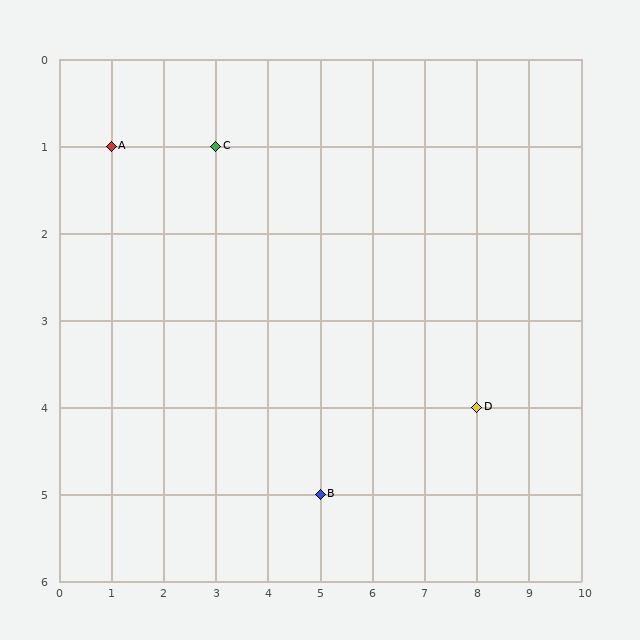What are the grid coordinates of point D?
Point D is at grid coordinates (8, 4).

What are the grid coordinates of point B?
Point B is at grid coordinates (5, 5).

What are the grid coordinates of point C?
Point C is at grid coordinates (3, 1).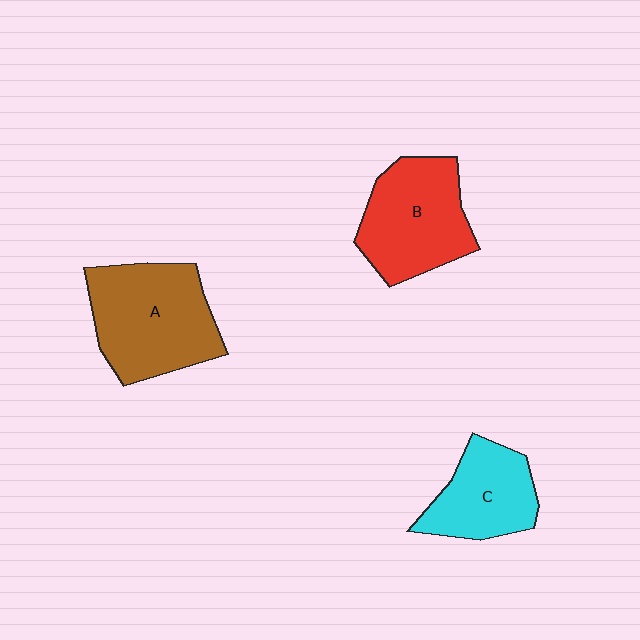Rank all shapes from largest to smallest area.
From largest to smallest: A (brown), B (red), C (cyan).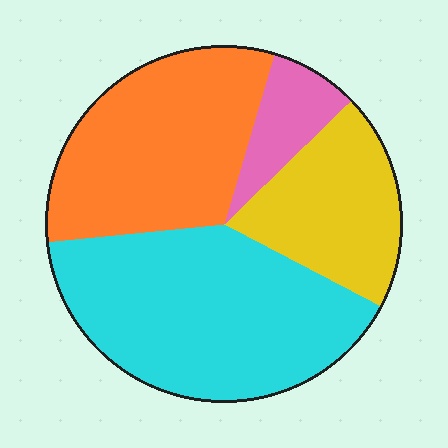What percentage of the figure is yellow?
Yellow takes up about one fifth (1/5) of the figure.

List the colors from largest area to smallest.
From largest to smallest: cyan, orange, yellow, pink.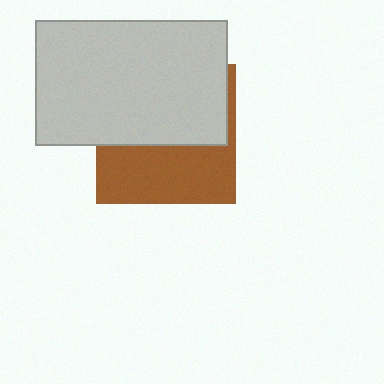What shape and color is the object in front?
The object in front is a light gray rectangle.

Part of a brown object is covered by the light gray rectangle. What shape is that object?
It is a square.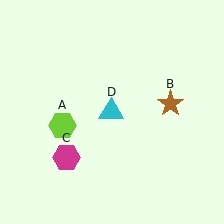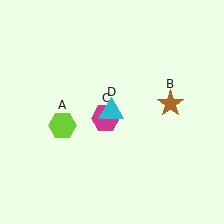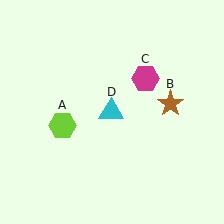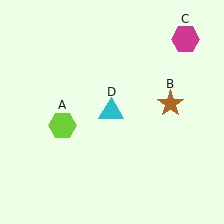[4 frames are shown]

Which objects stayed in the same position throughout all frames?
Lime hexagon (object A) and brown star (object B) and cyan triangle (object D) remained stationary.